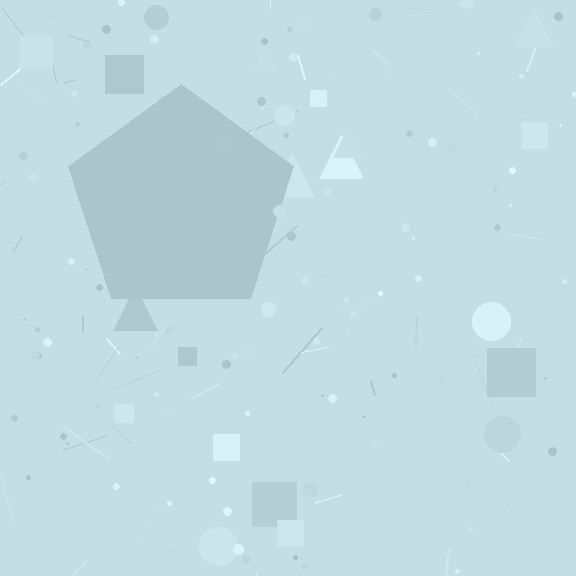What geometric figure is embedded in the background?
A pentagon is embedded in the background.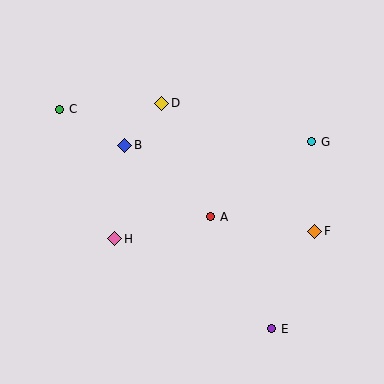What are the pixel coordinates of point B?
Point B is at (125, 145).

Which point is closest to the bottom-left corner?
Point H is closest to the bottom-left corner.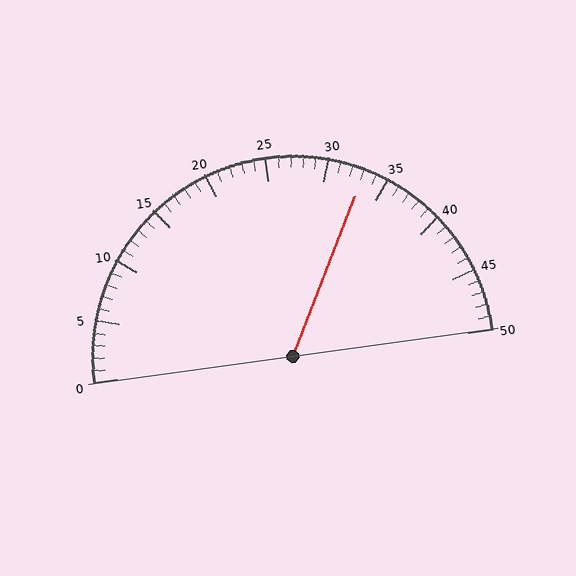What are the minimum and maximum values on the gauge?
The gauge ranges from 0 to 50.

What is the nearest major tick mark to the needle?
The nearest major tick mark is 35.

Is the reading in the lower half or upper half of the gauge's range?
The reading is in the upper half of the range (0 to 50).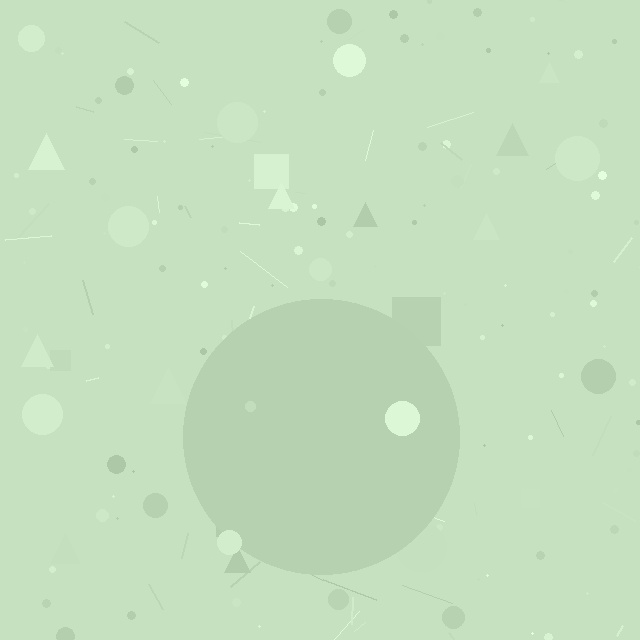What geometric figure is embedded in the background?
A circle is embedded in the background.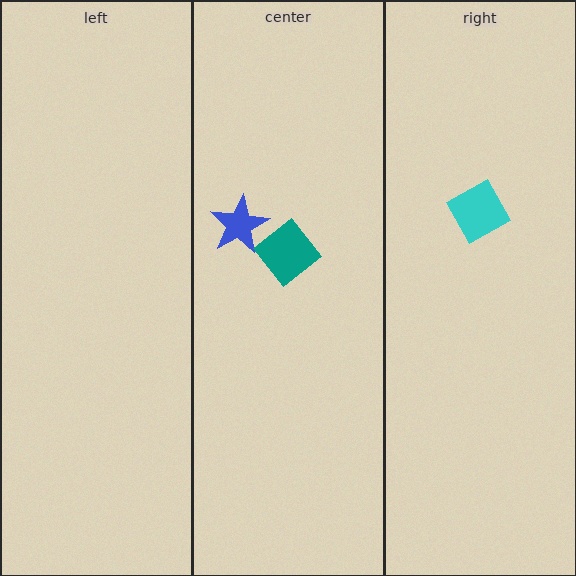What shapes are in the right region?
The cyan diamond.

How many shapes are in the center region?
2.